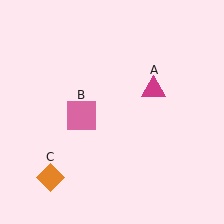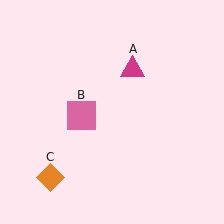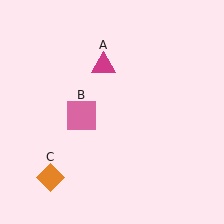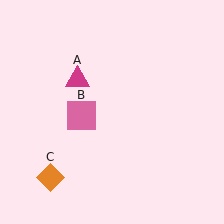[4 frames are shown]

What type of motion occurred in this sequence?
The magenta triangle (object A) rotated counterclockwise around the center of the scene.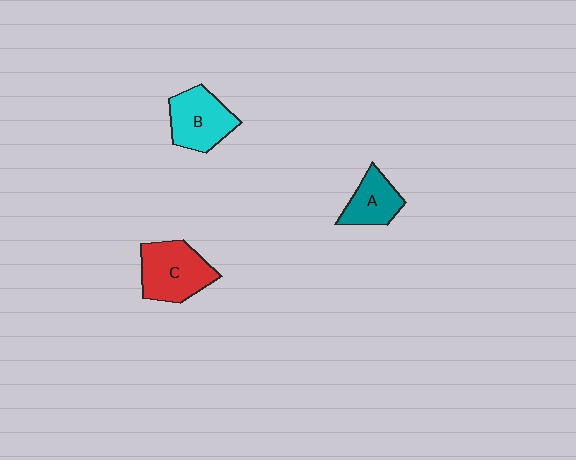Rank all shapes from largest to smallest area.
From largest to smallest: C (red), B (cyan), A (teal).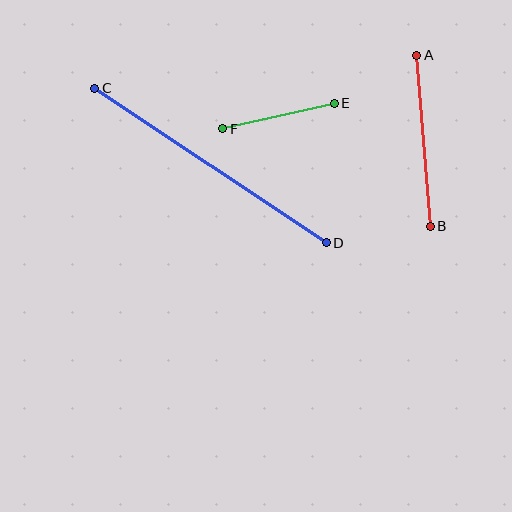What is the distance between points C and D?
The distance is approximately 278 pixels.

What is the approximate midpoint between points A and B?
The midpoint is at approximately (424, 141) pixels.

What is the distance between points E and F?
The distance is approximately 115 pixels.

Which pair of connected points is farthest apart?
Points C and D are farthest apart.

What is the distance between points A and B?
The distance is approximately 171 pixels.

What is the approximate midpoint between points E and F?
The midpoint is at approximately (278, 116) pixels.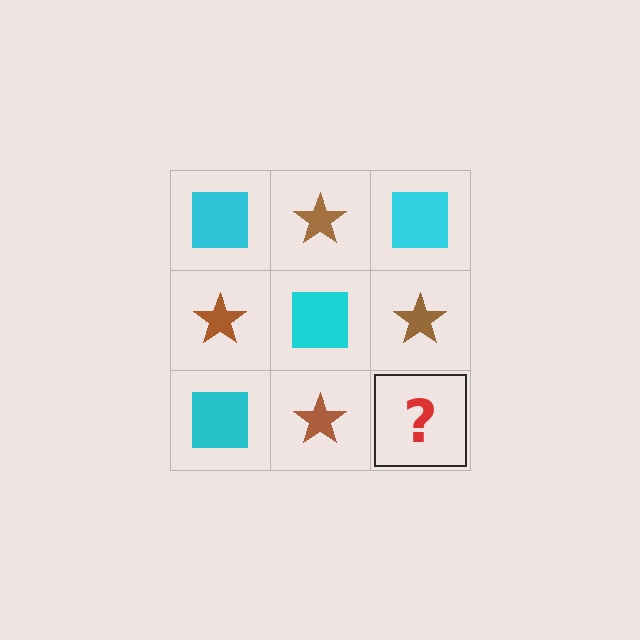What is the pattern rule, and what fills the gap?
The rule is that it alternates cyan square and brown star in a checkerboard pattern. The gap should be filled with a cyan square.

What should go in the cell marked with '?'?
The missing cell should contain a cyan square.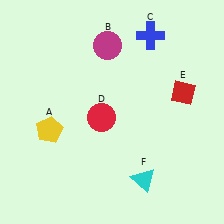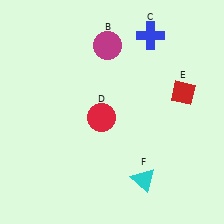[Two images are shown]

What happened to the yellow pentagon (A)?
The yellow pentagon (A) was removed in Image 2. It was in the bottom-left area of Image 1.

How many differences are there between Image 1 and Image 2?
There is 1 difference between the two images.